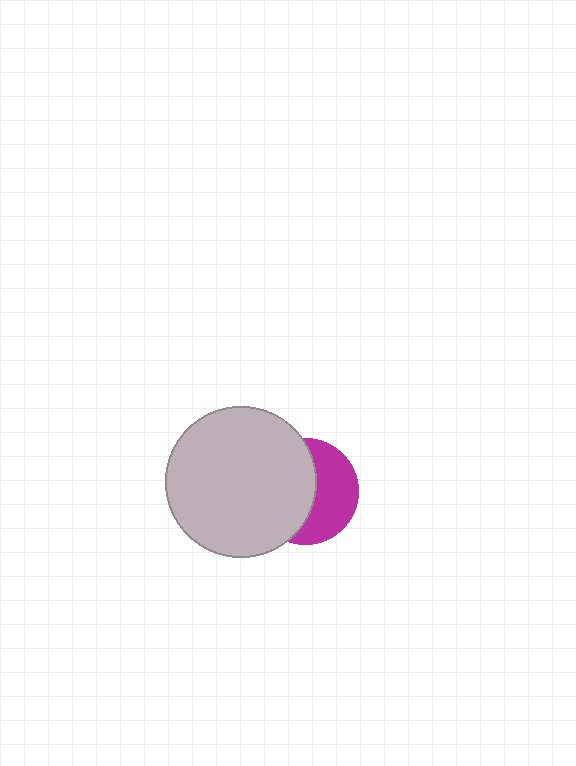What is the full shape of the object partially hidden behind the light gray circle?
The partially hidden object is a magenta circle.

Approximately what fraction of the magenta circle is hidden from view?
Roughly 55% of the magenta circle is hidden behind the light gray circle.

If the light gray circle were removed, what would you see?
You would see the complete magenta circle.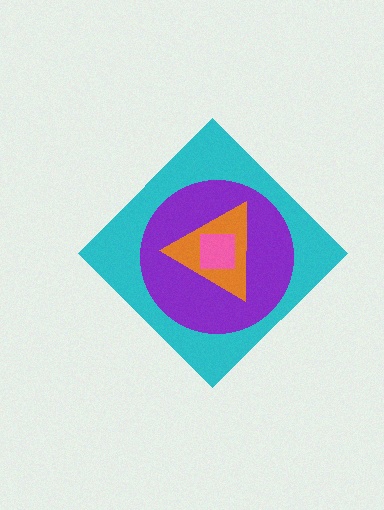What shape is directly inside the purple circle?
The orange triangle.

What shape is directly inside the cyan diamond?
The purple circle.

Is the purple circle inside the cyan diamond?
Yes.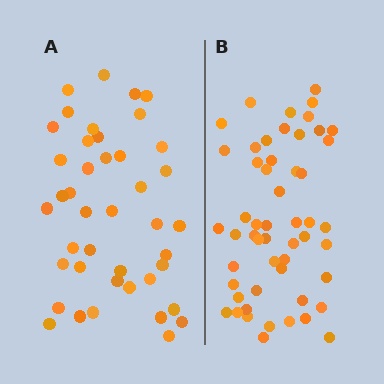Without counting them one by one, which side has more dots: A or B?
Region B (the right region) has more dots.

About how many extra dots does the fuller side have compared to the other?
Region B has roughly 12 or so more dots than region A.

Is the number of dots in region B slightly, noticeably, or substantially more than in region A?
Region B has noticeably more, but not dramatically so. The ratio is roughly 1.3 to 1.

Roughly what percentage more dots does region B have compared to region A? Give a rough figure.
About 25% more.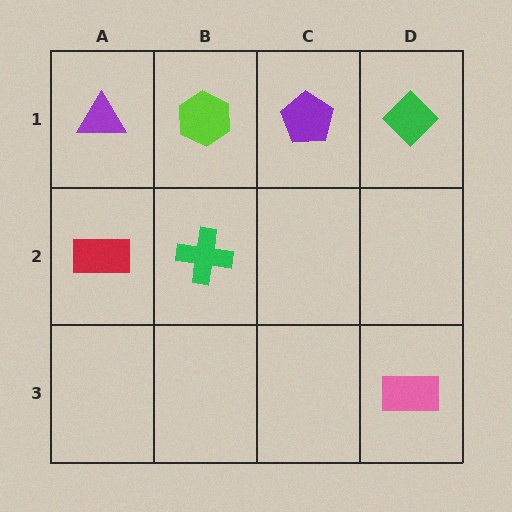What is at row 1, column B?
A lime hexagon.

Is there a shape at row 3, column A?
No, that cell is empty.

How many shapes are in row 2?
2 shapes.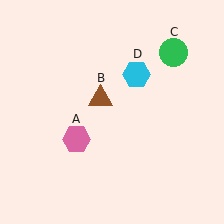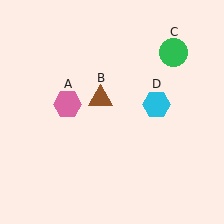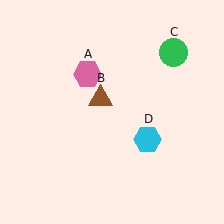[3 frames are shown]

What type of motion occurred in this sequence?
The pink hexagon (object A), cyan hexagon (object D) rotated clockwise around the center of the scene.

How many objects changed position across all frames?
2 objects changed position: pink hexagon (object A), cyan hexagon (object D).